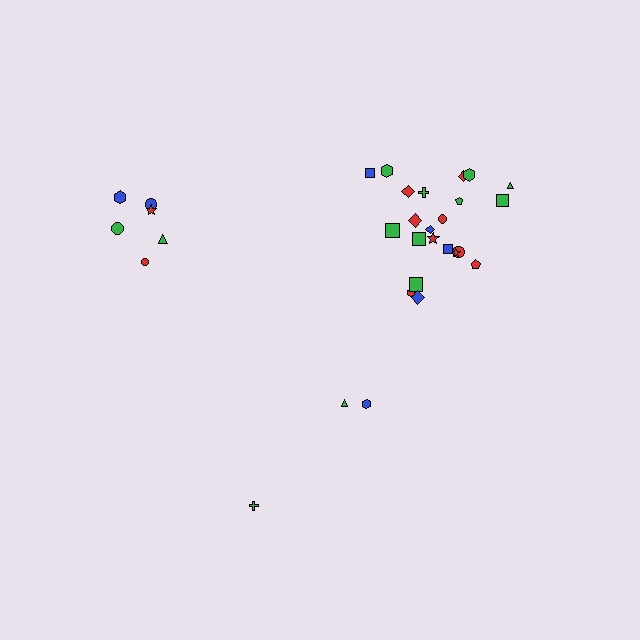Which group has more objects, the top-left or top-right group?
The top-right group.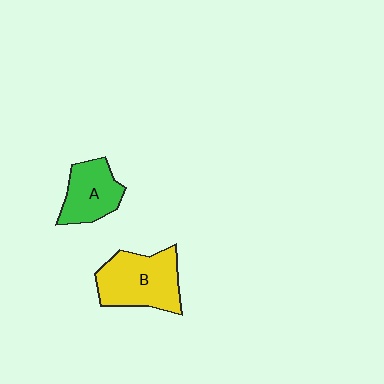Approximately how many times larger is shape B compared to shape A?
Approximately 1.4 times.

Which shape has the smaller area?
Shape A (green).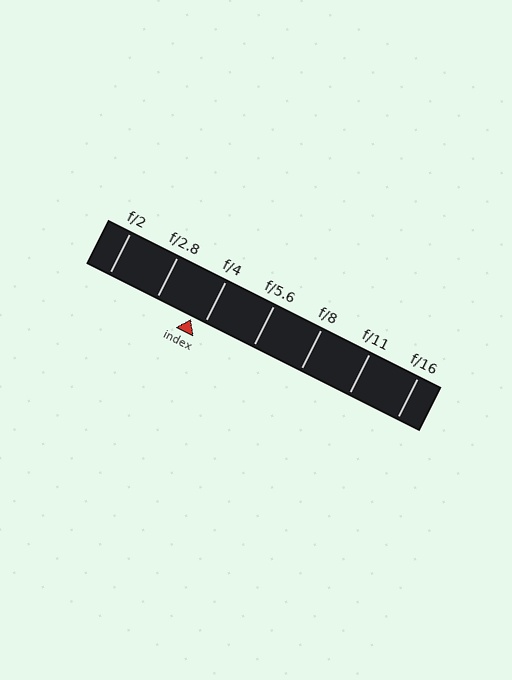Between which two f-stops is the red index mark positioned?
The index mark is between f/2.8 and f/4.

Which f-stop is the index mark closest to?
The index mark is closest to f/4.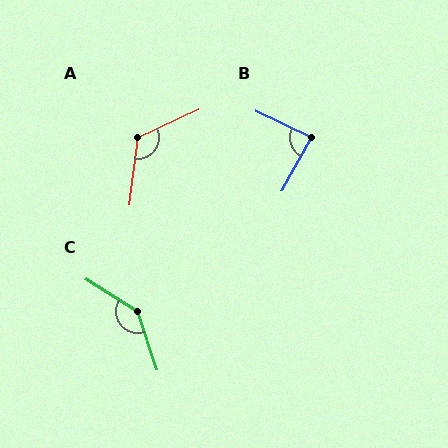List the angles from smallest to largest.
B (87°), A (122°), C (141°).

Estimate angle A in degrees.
Approximately 122 degrees.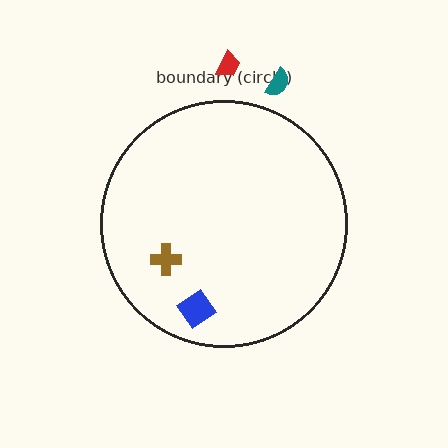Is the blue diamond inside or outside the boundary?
Inside.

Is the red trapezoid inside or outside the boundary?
Outside.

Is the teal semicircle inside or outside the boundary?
Outside.